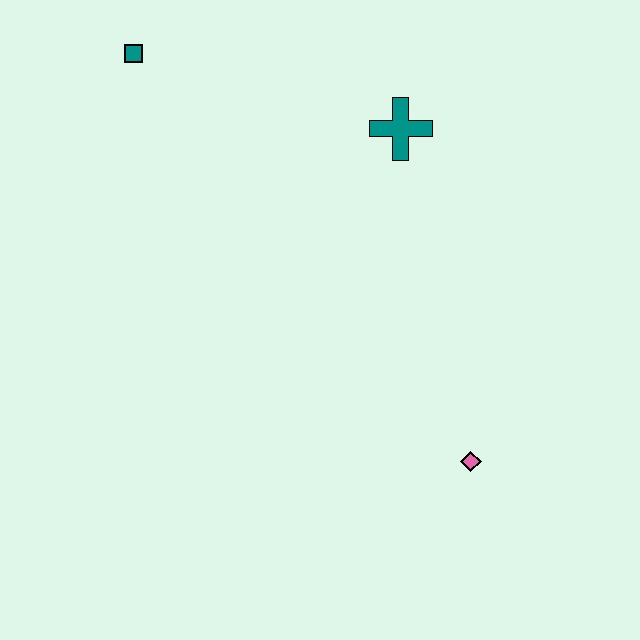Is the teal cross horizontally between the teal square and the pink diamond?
Yes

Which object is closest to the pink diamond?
The teal cross is closest to the pink diamond.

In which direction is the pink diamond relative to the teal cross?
The pink diamond is below the teal cross.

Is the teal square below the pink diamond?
No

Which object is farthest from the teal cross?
The pink diamond is farthest from the teal cross.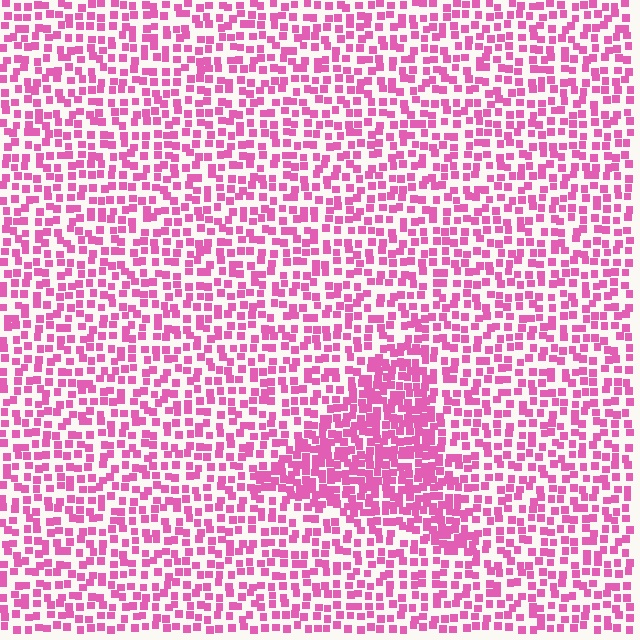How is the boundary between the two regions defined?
The boundary is defined by a change in element density (approximately 1.8x ratio). All elements are the same color, size, and shape.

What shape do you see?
I see a triangle.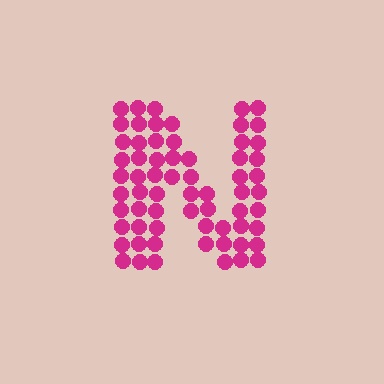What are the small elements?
The small elements are circles.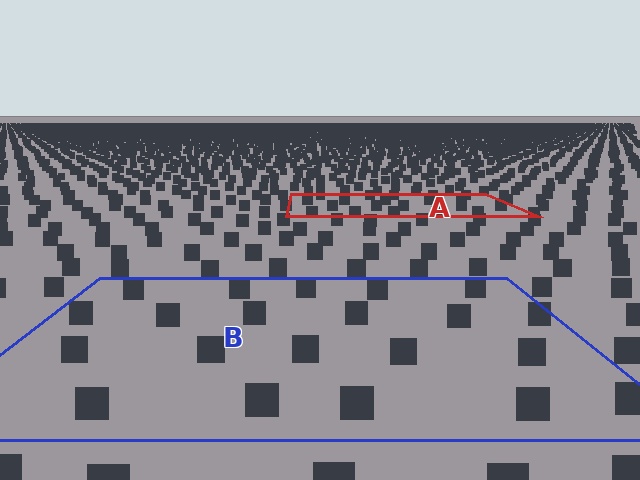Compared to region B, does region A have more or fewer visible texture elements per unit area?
Region A has more texture elements per unit area — they are packed more densely because it is farther away.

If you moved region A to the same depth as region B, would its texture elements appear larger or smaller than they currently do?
They would appear larger. At a closer depth, the same texture elements are projected at a bigger on-screen size.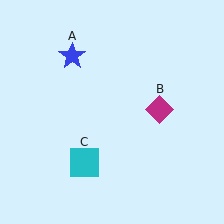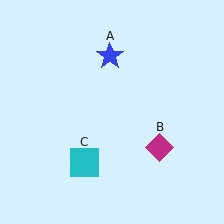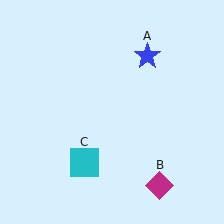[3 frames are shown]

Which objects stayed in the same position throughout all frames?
Cyan square (object C) remained stationary.